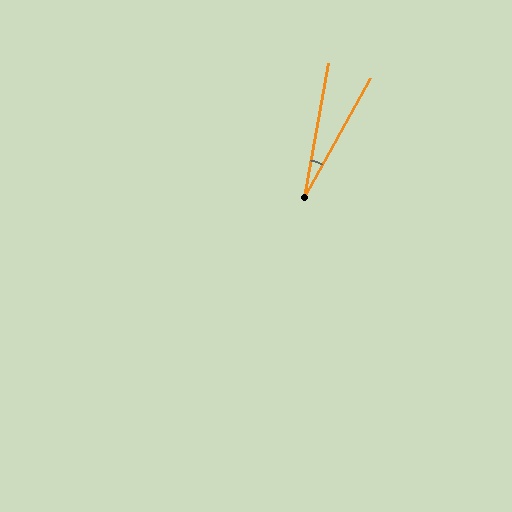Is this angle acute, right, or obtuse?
It is acute.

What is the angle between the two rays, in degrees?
Approximately 19 degrees.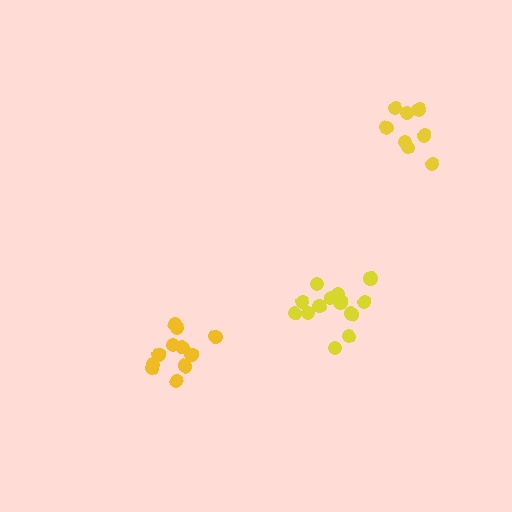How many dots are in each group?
Group 1: 13 dots, Group 2: 11 dots, Group 3: 8 dots (32 total).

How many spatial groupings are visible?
There are 3 spatial groupings.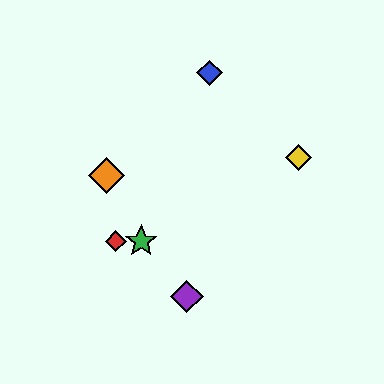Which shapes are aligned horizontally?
The red diamond, the green star are aligned horizontally.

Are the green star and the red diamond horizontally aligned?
Yes, both are at y≈241.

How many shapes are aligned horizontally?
2 shapes (the red diamond, the green star) are aligned horizontally.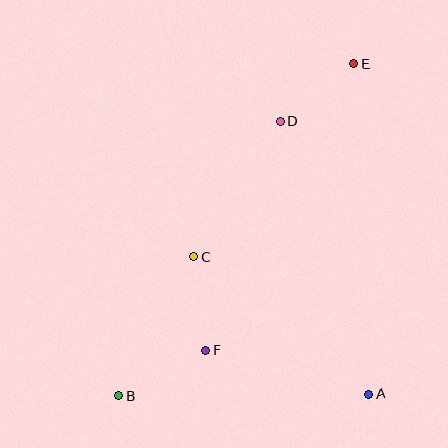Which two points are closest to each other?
Points D and E are closest to each other.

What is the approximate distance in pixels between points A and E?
The distance between A and E is approximately 331 pixels.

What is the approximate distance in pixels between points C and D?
The distance between C and D is approximately 161 pixels.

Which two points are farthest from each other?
Points B and E are farthest from each other.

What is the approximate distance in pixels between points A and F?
The distance between A and F is approximately 169 pixels.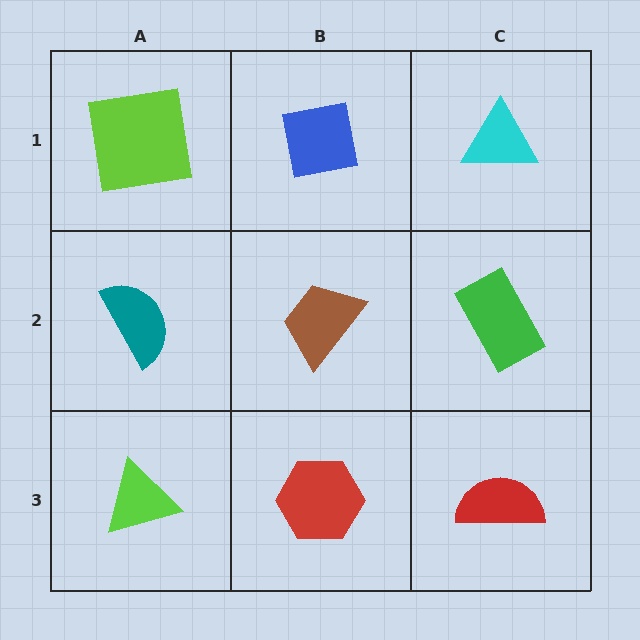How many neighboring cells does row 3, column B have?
3.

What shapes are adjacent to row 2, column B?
A blue square (row 1, column B), a red hexagon (row 3, column B), a teal semicircle (row 2, column A), a green rectangle (row 2, column C).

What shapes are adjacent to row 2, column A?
A lime square (row 1, column A), a lime triangle (row 3, column A), a brown trapezoid (row 2, column B).